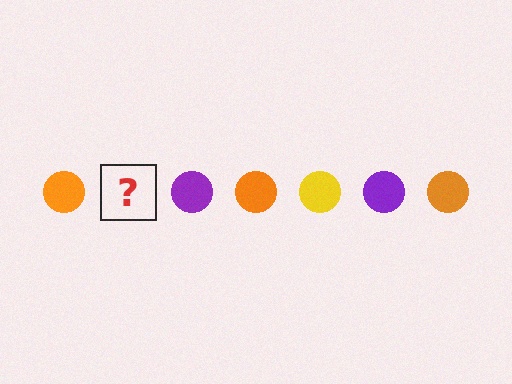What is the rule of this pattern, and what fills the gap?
The rule is that the pattern cycles through orange, yellow, purple circles. The gap should be filled with a yellow circle.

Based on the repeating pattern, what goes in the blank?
The blank should be a yellow circle.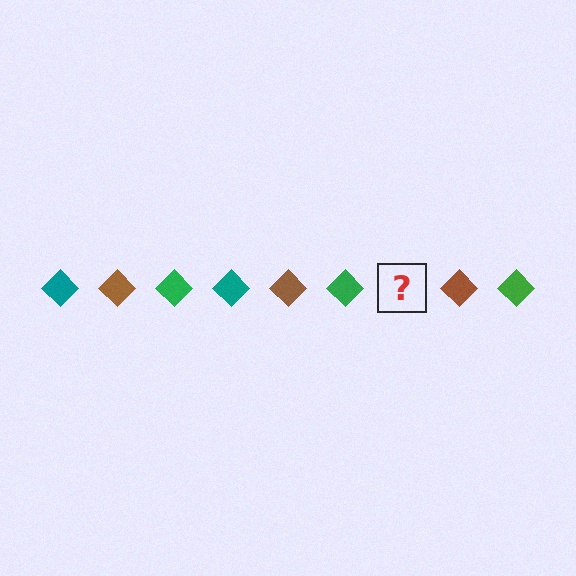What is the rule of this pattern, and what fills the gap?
The rule is that the pattern cycles through teal, brown, green diamonds. The gap should be filled with a teal diamond.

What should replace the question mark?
The question mark should be replaced with a teal diamond.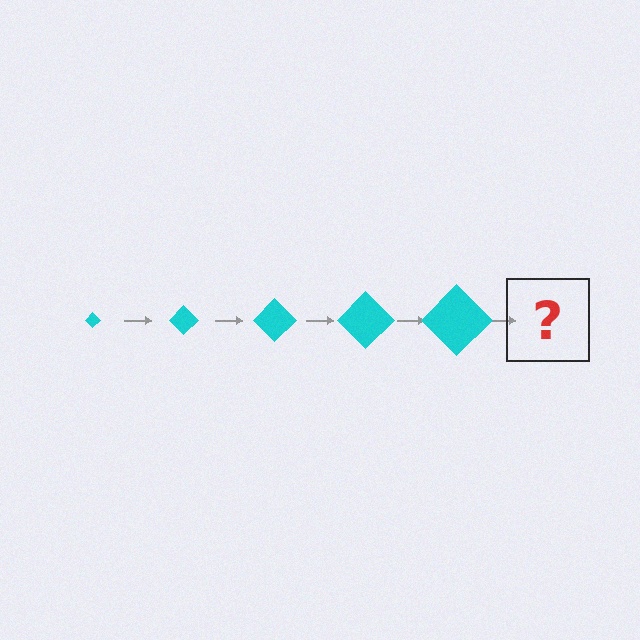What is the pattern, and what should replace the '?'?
The pattern is that the diamond gets progressively larger each step. The '?' should be a cyan diamond, larger than the previous one.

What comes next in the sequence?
The next element should be a cyan diamond, larger than the previous one.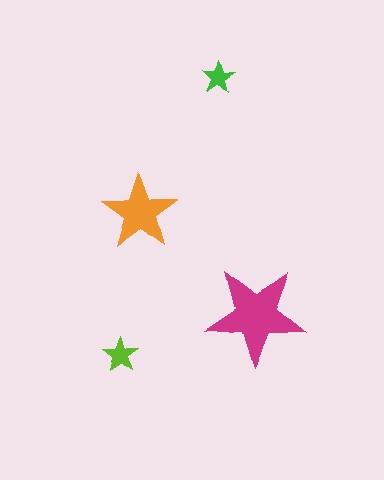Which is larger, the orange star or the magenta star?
The magenta one.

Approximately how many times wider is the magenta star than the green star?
About 3 times wider.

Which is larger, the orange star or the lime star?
The orange one.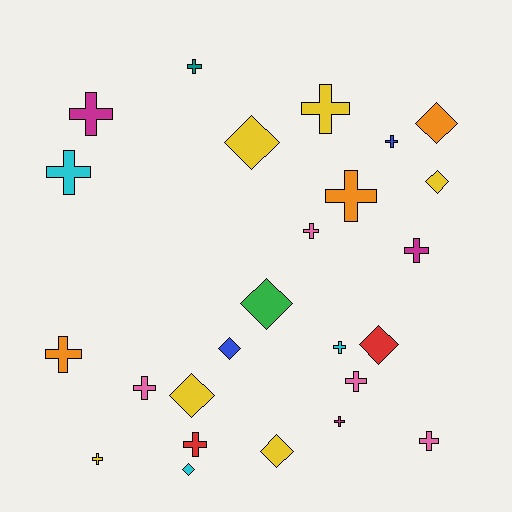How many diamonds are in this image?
There are 9 diamonds.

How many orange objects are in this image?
There are 3 orange objects.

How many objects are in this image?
There are 25 objects.